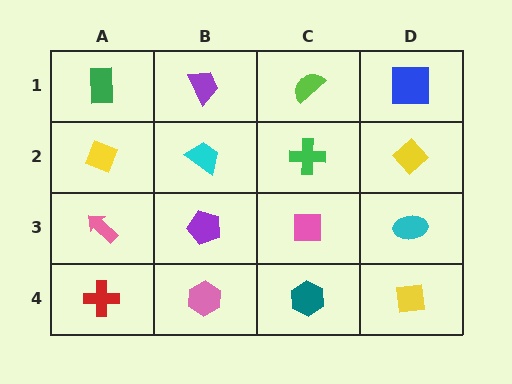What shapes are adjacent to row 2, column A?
A green rectangle (row 1, column A), a pink arrow (row 3, column A), a cyan trapezoid (row 2, column B).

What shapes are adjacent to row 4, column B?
A purple pentagon (row 3, column B), a red cross (row 4, column A), a teal hexagon (row 4, column C).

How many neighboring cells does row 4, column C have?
3.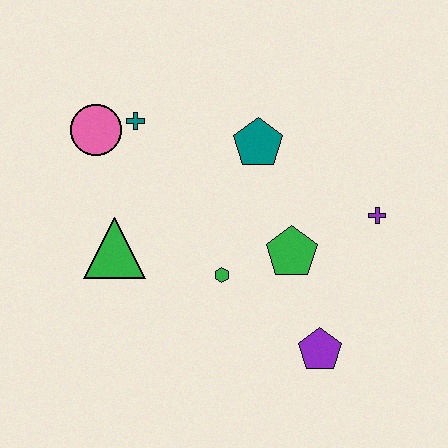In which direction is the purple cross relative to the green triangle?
The purple cross is to the right of the green triangle.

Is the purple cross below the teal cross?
Yes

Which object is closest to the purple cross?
The green pentagon is closest to the purple cross.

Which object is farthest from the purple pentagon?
The pink circle is farthest from the purple pentagon.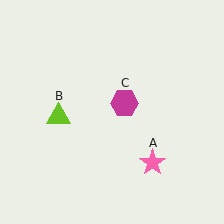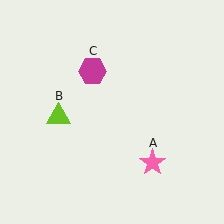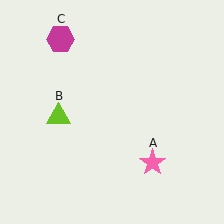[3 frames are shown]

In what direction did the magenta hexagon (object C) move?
The magenta hexagon (object C) moved up and to the left.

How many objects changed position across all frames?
1 object changed position: magenta hexagon (object C).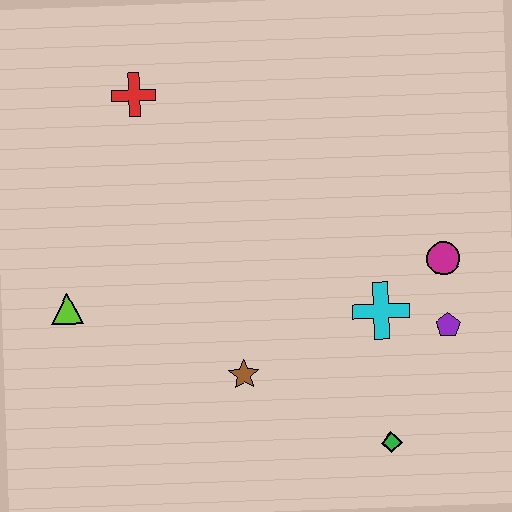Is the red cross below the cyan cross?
No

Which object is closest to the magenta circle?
The purple pentagon is closest to the magenta circle.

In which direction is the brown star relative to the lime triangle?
The brown star is to the right of the lime triangle.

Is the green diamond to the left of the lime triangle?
No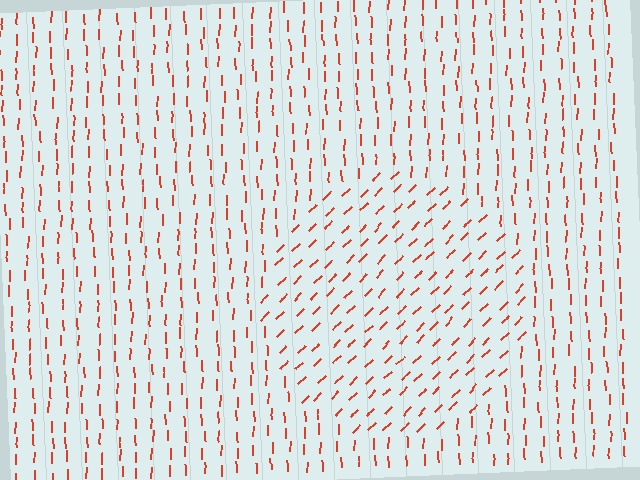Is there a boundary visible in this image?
Yes, there is a texture boundary formed by a change in line orientation.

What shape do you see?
I see a circle.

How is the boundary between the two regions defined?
The boundary is defined purely by a change in line orientation (approximately 45 degrees difference). All lines are the same color and thickness.